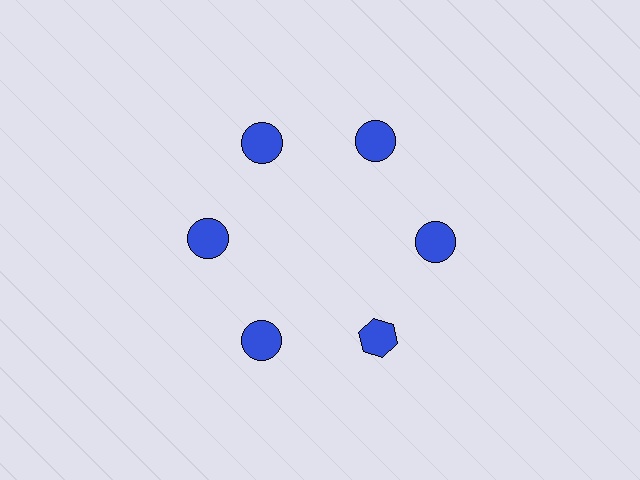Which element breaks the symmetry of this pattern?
The blue hexagon at roughly the 5 o'clock position breaks the symmetry. All other shapes are blue circles.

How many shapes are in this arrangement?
There are 6 shapes arranged in a ring pattern.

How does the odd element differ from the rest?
It has a different shape: hexagon instead of circle.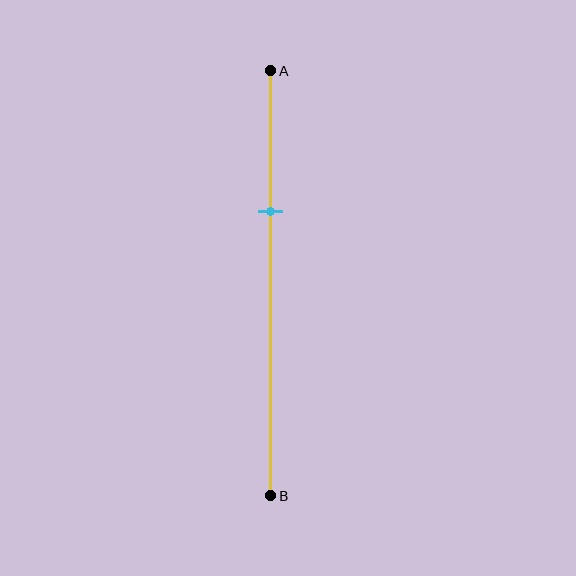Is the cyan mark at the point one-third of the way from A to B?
Yes, the mark is approximately at the one-third point.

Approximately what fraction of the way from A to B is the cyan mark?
The cyan mark is approximately 35% of the way from A to B.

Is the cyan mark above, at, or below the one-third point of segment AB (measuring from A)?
The cyan mark is approximately at the one-third point of segment AB.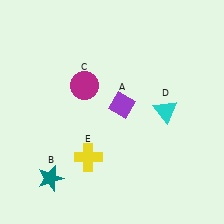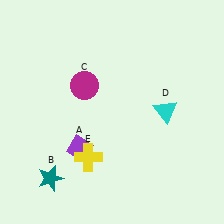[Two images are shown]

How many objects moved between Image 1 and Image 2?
1 object moved between the two images.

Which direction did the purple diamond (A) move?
The purple diamond (A) moved down.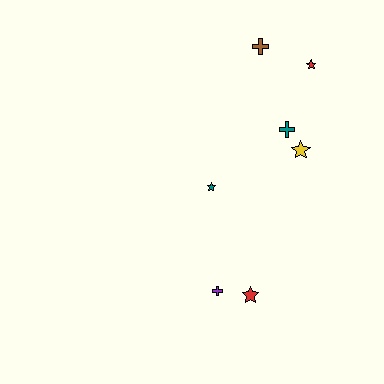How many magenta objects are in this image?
There are no magenta objects.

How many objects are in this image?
There are 7 objects.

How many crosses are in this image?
There are 3 crosses.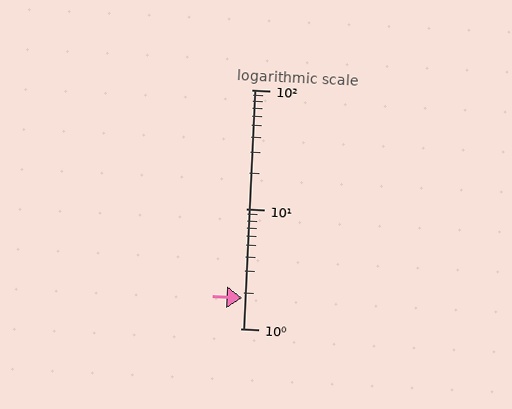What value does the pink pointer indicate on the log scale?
The pointer indicates approximately 1.8.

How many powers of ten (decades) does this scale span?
The scale spans 2 decades, from 1 to 100.